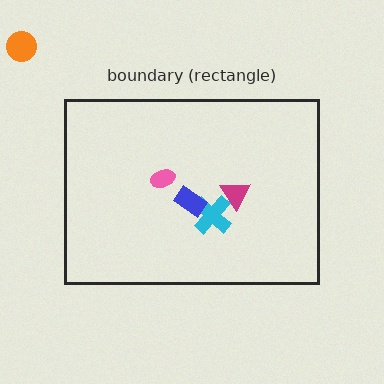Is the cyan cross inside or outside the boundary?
Inside.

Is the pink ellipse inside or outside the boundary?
Inside.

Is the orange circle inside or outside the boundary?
Outside.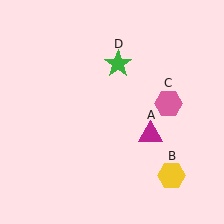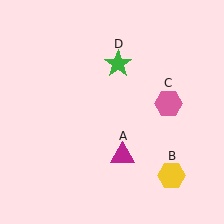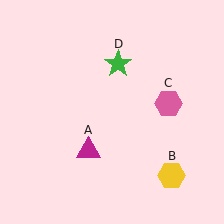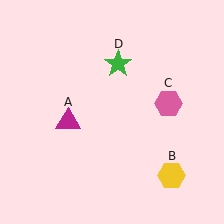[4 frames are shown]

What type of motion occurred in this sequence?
The magenta triangle (object A) rotated clockwise around the center of the scene.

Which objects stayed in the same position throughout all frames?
Yellow hexagon (object B) and pink hexagon (object C) and green star (object D) remained stationary.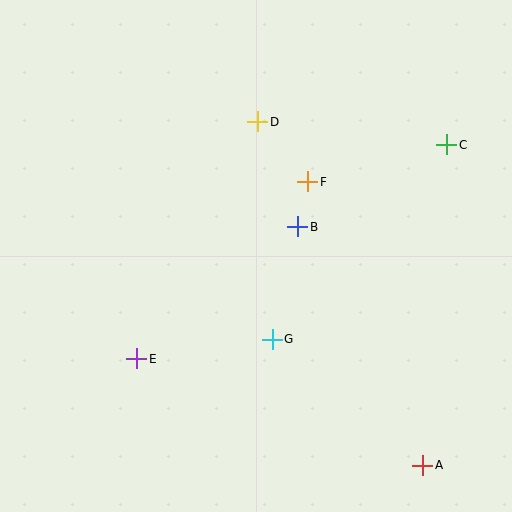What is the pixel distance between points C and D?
The distance between C and D is 191 pixels.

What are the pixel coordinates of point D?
Point D is at (258, 122).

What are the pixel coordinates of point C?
Point C is at (447, 145).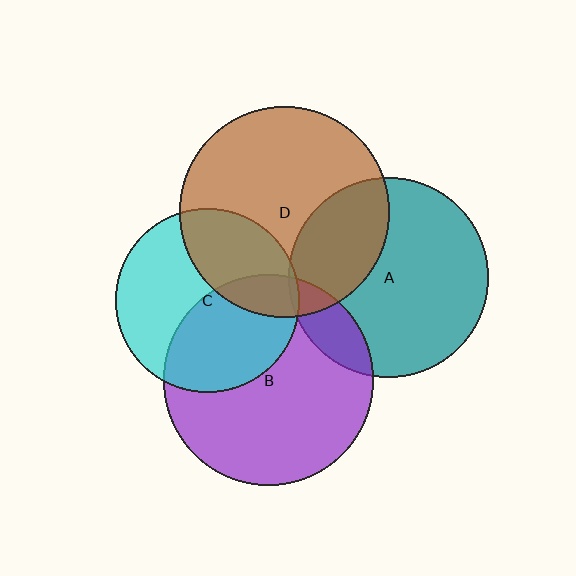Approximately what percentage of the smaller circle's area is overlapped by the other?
Approximately 15%.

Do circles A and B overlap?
Yes.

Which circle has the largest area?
Circle B (purple).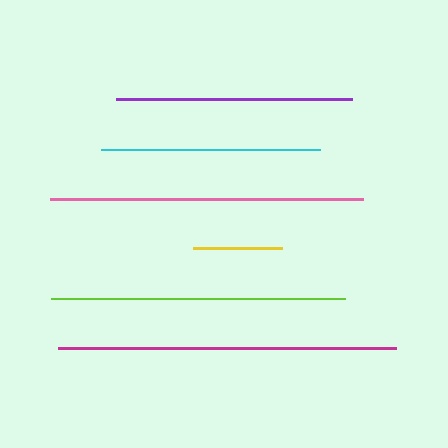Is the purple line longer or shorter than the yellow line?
The purple line is longer than the yellow line.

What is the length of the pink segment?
The pink segment is approximately 313 pixels long.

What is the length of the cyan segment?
The cyan segment is approximately 218 pixels long.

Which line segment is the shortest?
The yellow line is the shortest at approximately 89 pixels.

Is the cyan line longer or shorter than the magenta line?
The magenta line is longer than the cyan line.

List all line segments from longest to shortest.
From longest to shortest: magenta, pink, lime, purple, cyan, yellow.